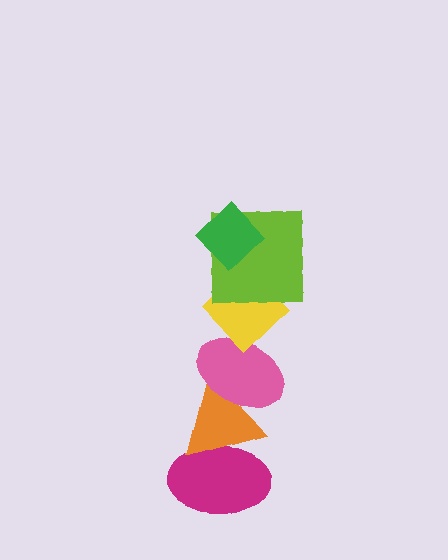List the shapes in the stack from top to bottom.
From top to bottom: the green diamond, the lime square, the yellow diamond, the pink ellipse, the orange triangle, the magenta ellipse.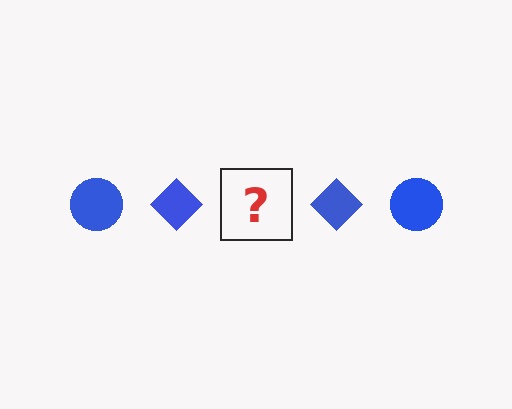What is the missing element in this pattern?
The missing element is a blue circle.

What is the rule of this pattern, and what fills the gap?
The rule is that the pattern cycles through circle, diamond shapes in blue. The gap should be filled with a blue circle.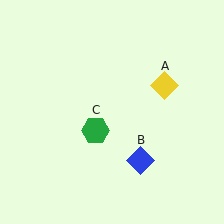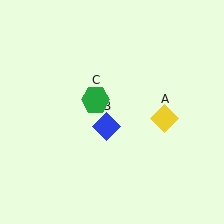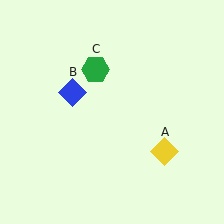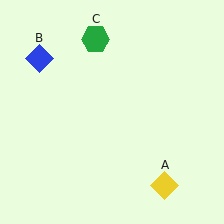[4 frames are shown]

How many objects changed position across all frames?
3 objects changed position: yellow diamond (object A), blue diamond (object B), green hexagon (object C).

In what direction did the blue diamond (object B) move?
The blue diamond (object B) moved up and to the left.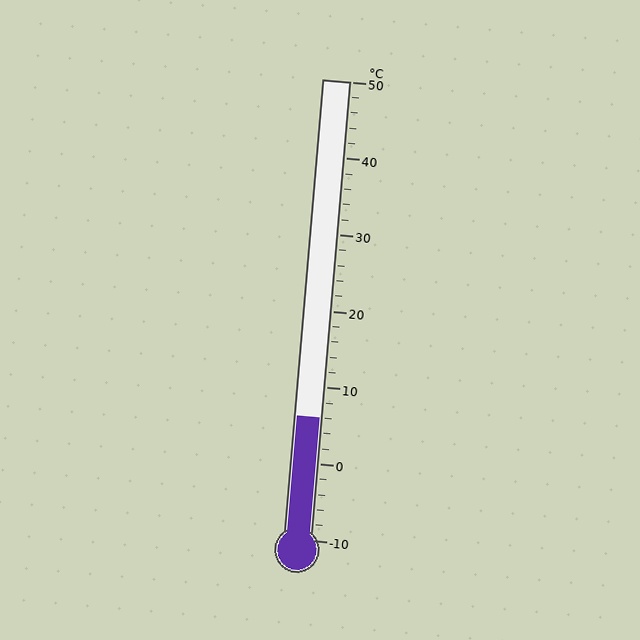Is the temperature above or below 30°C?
The temperature is below 30°C.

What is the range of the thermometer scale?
The thermometer scale ranges from -10°C to 50°C.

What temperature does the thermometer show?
The thermometer shows approximately 6°C.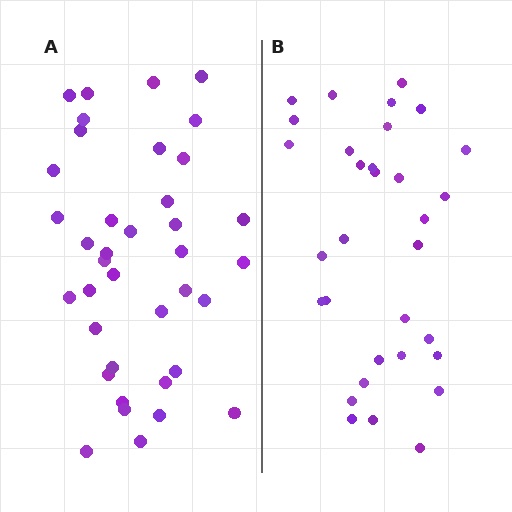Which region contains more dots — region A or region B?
Region A (the left region) has more dots.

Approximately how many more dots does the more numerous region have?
Region A has about 6 more dots than region B.